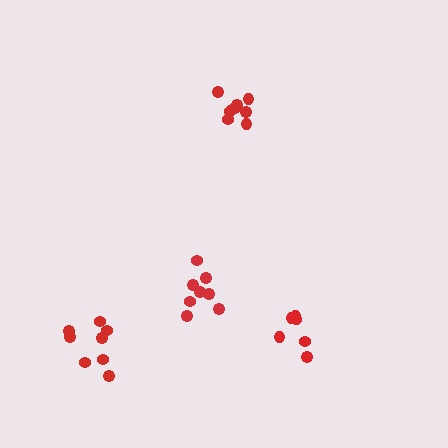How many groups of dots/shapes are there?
There are 4 groups.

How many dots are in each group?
Group 1: 8 dots, Group 2: 8 dots, Group 3: 6 dots, Group 4: 10 dots (32 total).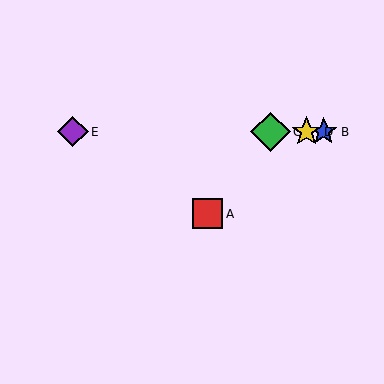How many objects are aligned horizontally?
4 objects (B, C, D, E) are aligned horizontally.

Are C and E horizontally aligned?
Yes, both are at y≈132.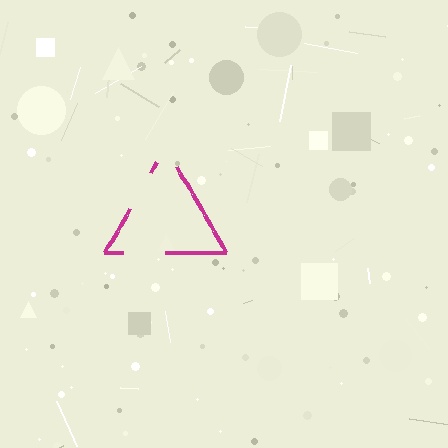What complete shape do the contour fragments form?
The contour fragments form a triangle.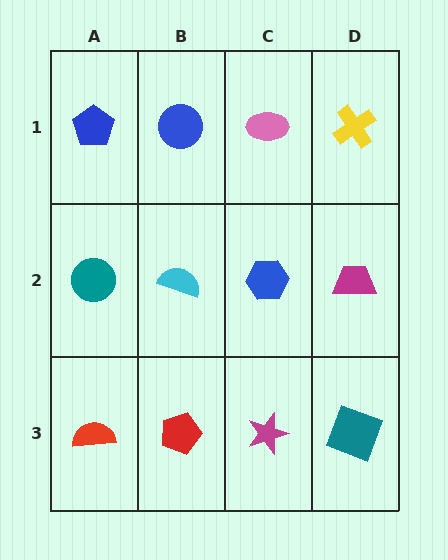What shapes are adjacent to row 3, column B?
A cyan semicircle (row 2, column B), a red semicircle (row 3, column A), a magenta star (row 3, column C).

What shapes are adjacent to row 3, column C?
A blue hexagon (row 2, column C), a red pentagon (row 3, column B), a teal square (row 3, column D).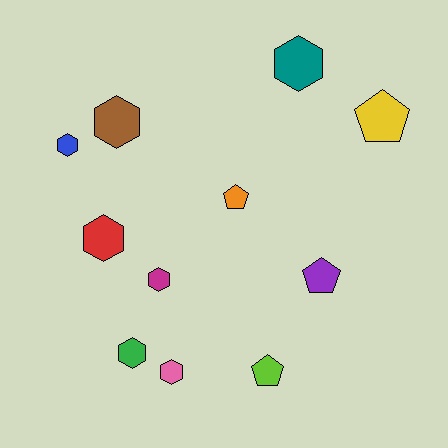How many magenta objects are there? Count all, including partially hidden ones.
There is 1 magenta object.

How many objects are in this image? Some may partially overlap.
There are 11 objects.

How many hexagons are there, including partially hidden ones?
There are 7 hexagons.